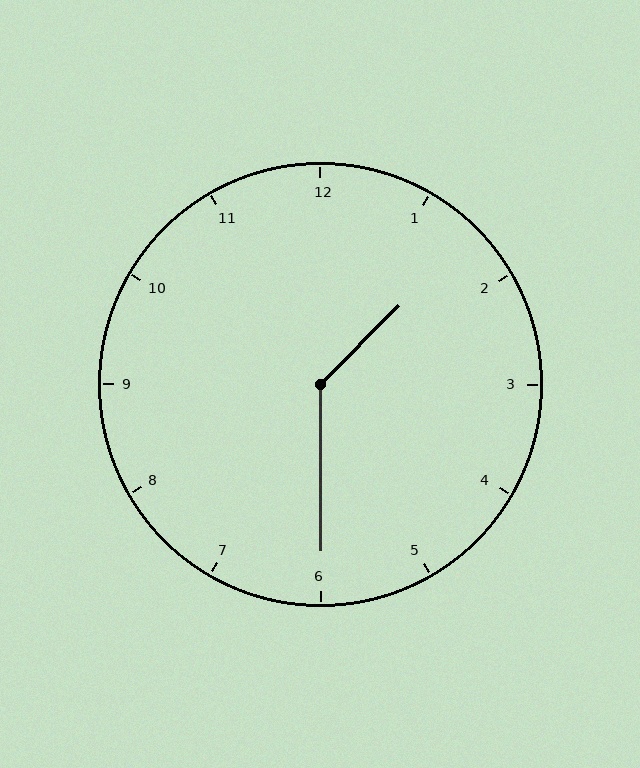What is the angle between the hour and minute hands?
Approximately 135 degrees.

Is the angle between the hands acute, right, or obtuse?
It is obtuse.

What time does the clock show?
1:30.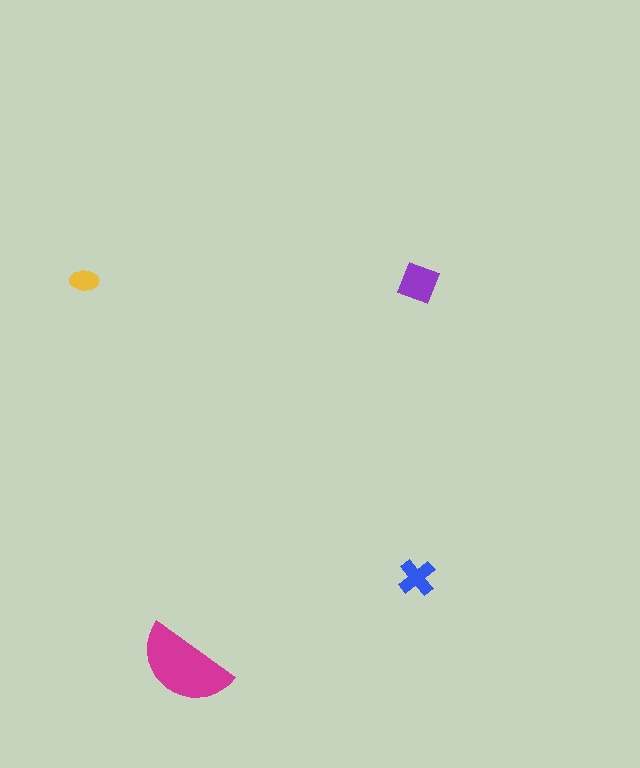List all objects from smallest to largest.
The yellow ellipse, the blue cross, the purple square, the magenta semicircle.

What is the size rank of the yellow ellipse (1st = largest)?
4th.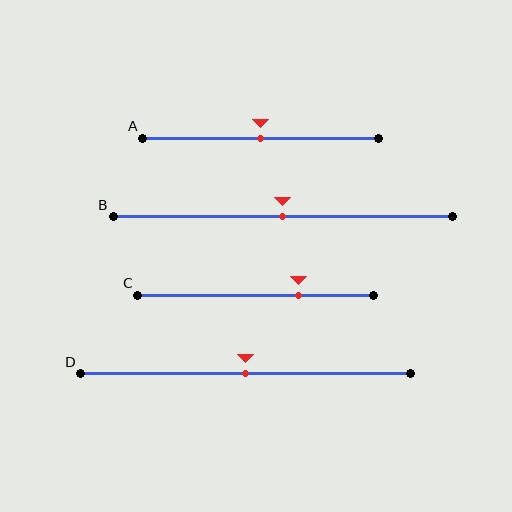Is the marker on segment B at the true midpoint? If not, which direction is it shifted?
Yes, the marker on segment B is at the true midpoint.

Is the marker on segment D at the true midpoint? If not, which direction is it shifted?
Yes, the marker on segment D is at the true midpoint.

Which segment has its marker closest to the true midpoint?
Segment A has its marker closest to the true midpoint.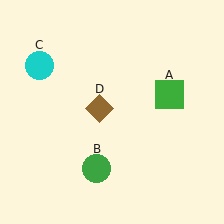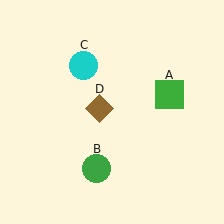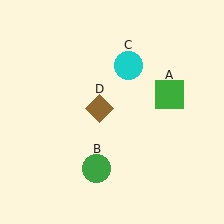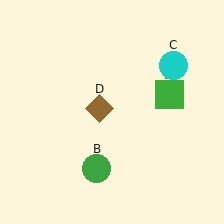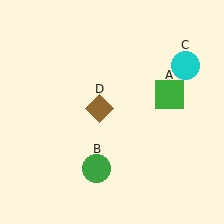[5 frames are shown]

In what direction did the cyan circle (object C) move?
The cyan circle (object C) moved right.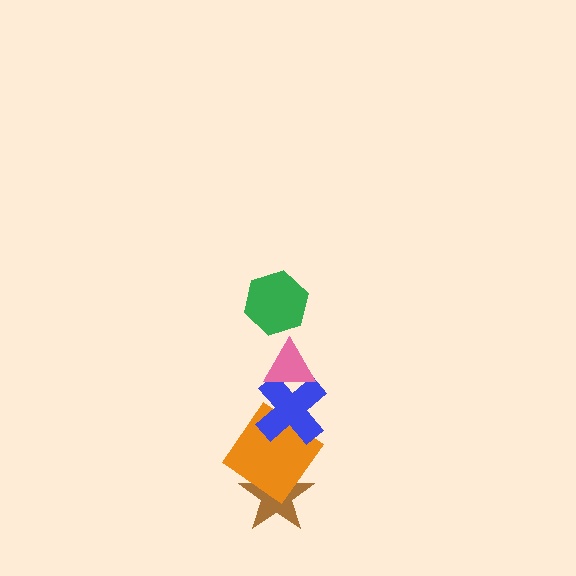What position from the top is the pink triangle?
The pink triangle is 2nd from the top.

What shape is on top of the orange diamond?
The blue cross is on top of the orange diamond.